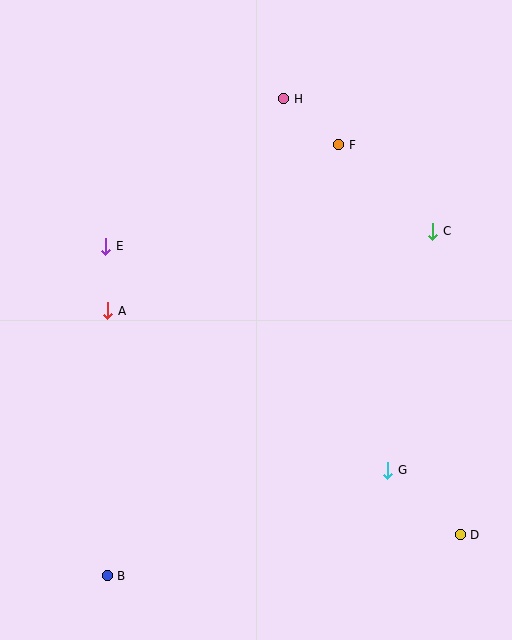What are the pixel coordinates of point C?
Point C is at (433, 231).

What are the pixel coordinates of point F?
Point F is at (339, 145).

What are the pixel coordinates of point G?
Point G is at (387, 470).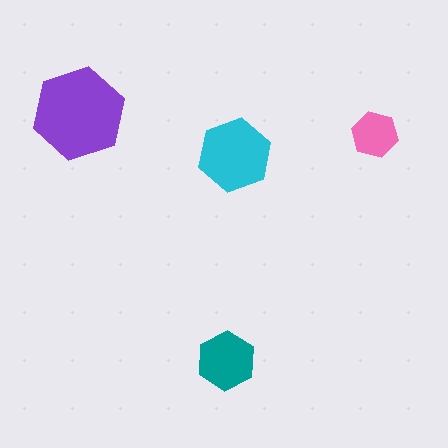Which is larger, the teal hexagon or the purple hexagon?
The purple one.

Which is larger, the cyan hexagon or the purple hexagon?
The purple one.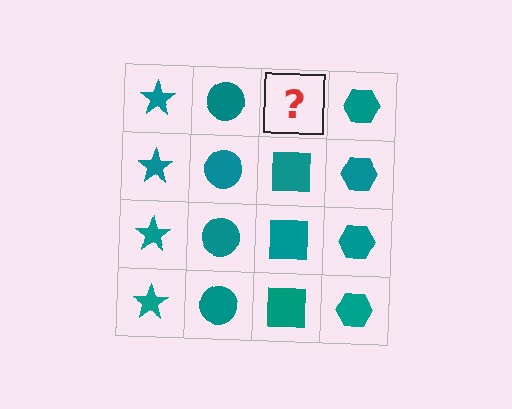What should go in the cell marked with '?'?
The missing cell should contain a teal square.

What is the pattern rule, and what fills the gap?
The rule is that each column has a consistent shape. The gap should be filled with a teal square.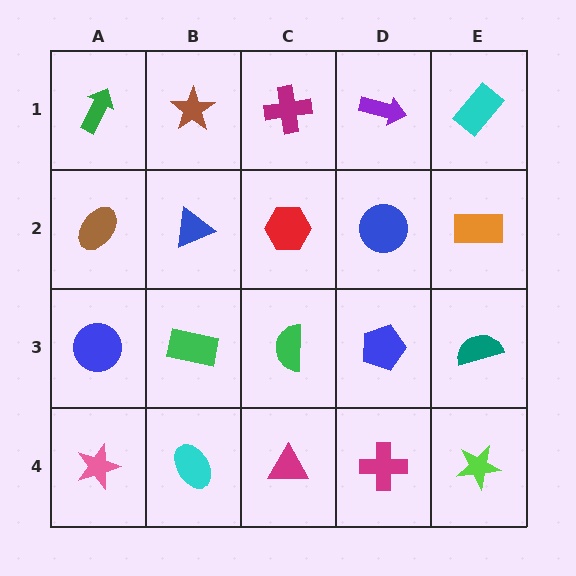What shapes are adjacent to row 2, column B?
A brown star (row 1, column B), a green rectangle (row 3, column B), a brown ellipse (row 2, column A), a red hexagon (row 2, column C).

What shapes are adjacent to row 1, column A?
A brown ellipse (row 2, column A), a brown star (row 1, column B).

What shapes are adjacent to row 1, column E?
An orange rectangle (row 2, column E), a purple arrow (row 1, column D).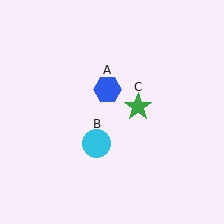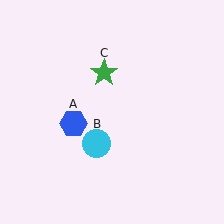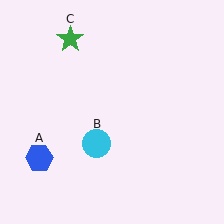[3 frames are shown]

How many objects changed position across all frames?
2 objects changed position: blue hexagon (object A), green star (object C).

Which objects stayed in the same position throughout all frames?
Cyan circle (object B) remained stationary.